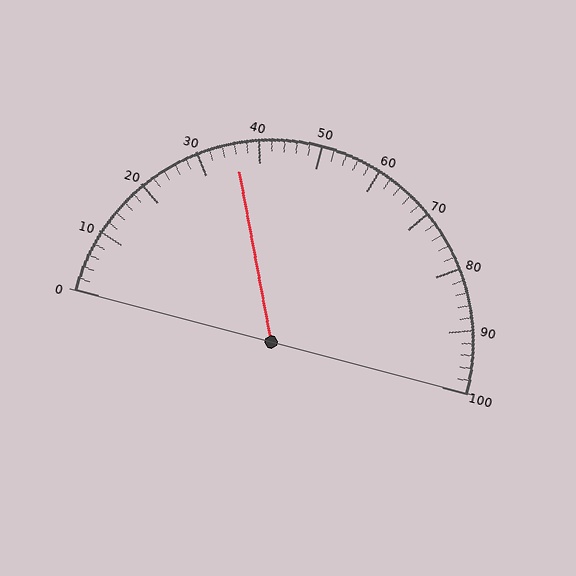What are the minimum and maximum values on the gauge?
The gauge ranges from 0 to 100.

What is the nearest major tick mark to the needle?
The nearest major tick mark is 40.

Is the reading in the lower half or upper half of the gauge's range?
The reading is in the lower half of the range (0 to 100).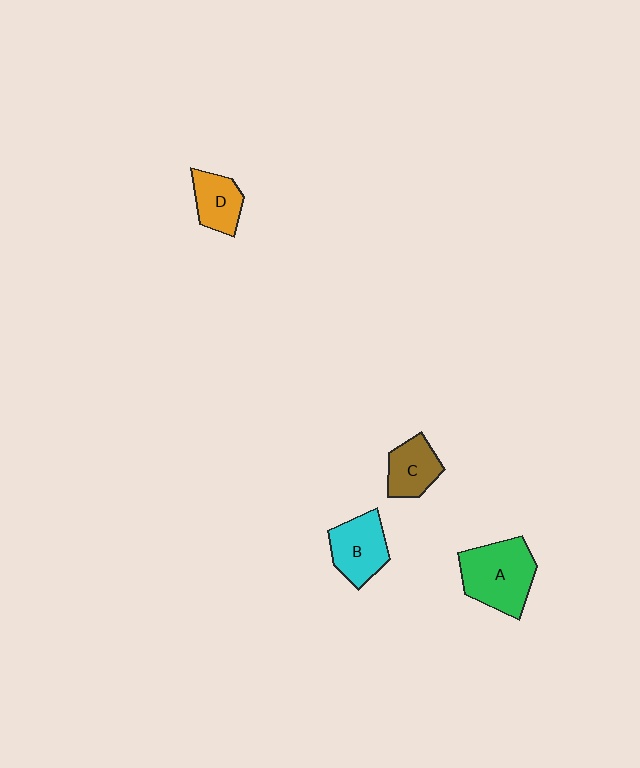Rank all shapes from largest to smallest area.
From largest to smallest: A (green), B (cyan), C (brown), D (orange).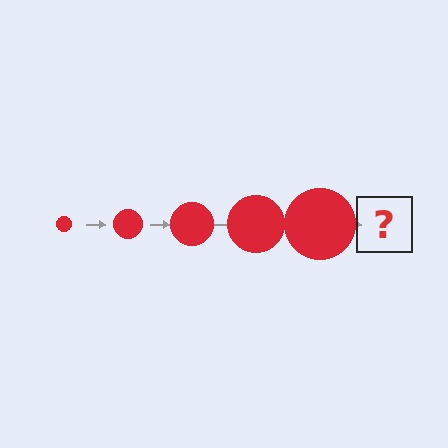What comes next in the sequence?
The next element should be a red circle, larger than the previous one.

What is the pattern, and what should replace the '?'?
The pattern is that the circle gets progressively larger each step. The '?' should be a red circle, larger than the previous one.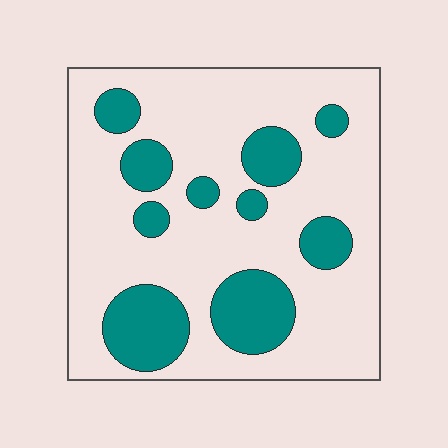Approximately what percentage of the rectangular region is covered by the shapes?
Approximately 25%.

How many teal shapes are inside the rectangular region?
10.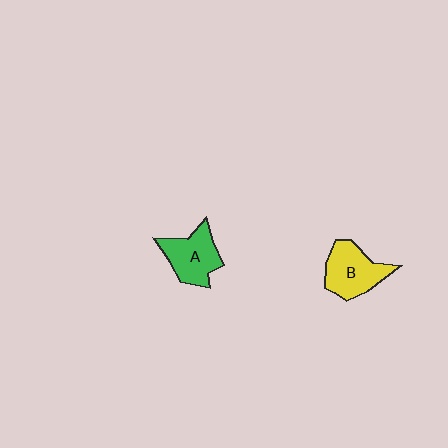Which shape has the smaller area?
Shape A (green).